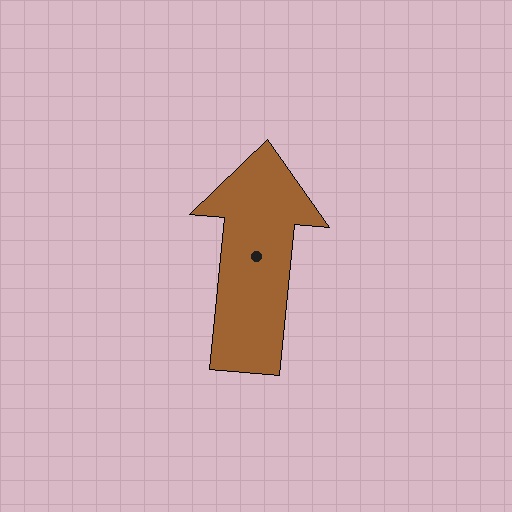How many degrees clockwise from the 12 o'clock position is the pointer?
Approximately 6 degrees.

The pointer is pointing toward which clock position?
Roughly 12 o'clock.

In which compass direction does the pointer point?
North.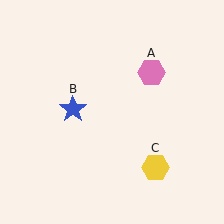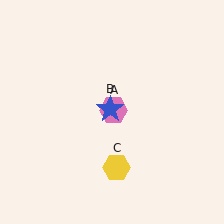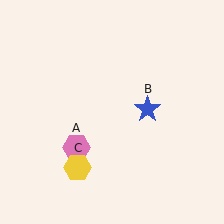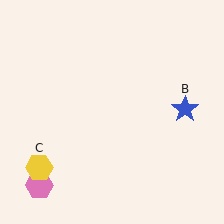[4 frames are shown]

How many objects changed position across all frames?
3 objects changed position: pink hexagon (object A), blue star (object B), yellow hexagon (object C).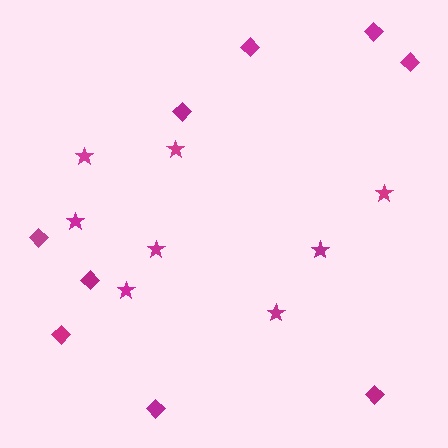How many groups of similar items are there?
There are 2 groups: one group of stars (8) and one group of diamonds (9).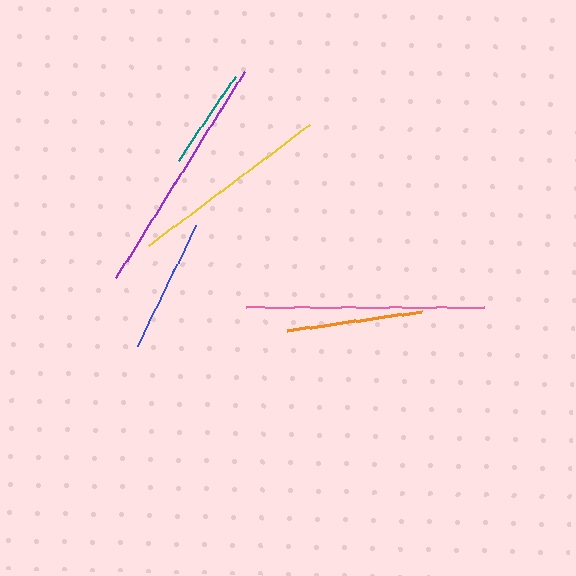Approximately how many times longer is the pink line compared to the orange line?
The pink line is approximately 1.8 times the length of the orange line.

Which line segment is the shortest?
The teal line is the shortest at approximately 101 pixels.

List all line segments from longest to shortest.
From longest to shortest: purple, pink, yellow, orange, blue, teal.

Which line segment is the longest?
The purple line is the longest at approximately 243 pixels.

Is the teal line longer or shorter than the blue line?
The blue line is longer than the teal line.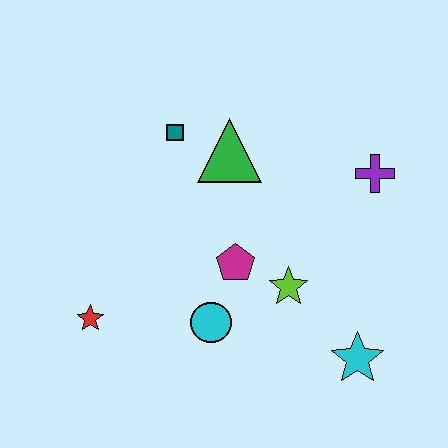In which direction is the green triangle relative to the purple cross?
The green triangle is to the left of the purple cross.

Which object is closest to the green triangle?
The teal square is closest to the green triangle.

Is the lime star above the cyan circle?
Yes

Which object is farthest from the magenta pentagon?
The purple cross is farthest from the magenta pentagon.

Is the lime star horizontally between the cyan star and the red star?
Yes